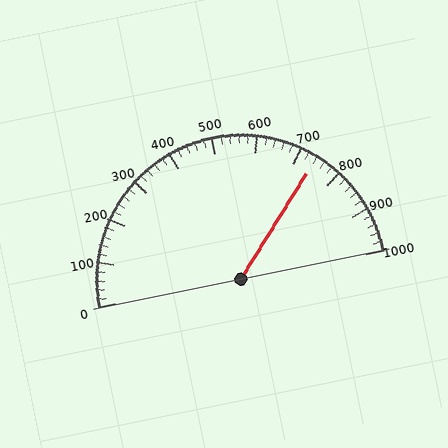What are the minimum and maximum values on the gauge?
The gauge ranges from 0 to 1000.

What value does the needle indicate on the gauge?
The needle indicates approximately 740.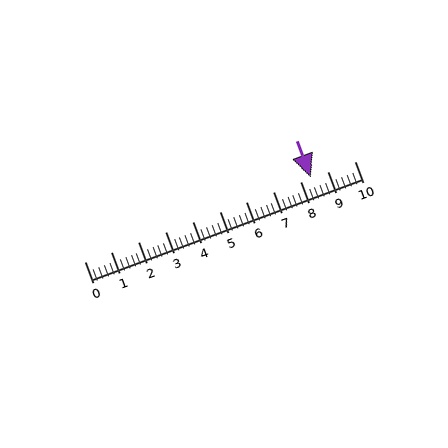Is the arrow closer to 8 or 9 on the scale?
The arrow is closer to 8.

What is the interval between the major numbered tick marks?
The major tick marks are spaced 1 units apart.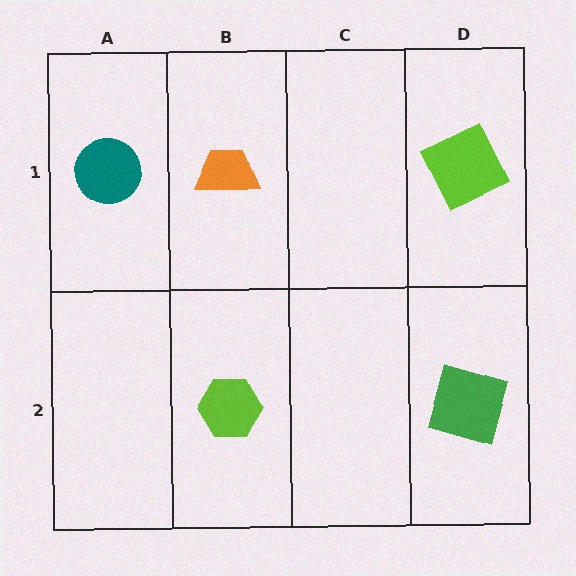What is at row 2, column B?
A lime hexagon.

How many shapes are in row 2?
2 shapes.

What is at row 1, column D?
A lime square.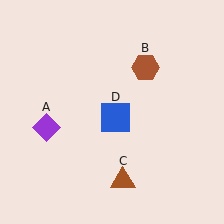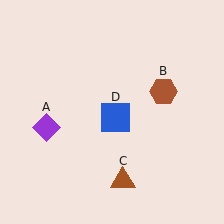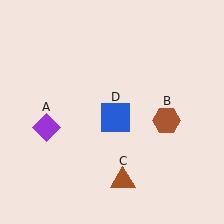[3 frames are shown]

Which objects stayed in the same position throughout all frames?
Purple diamond (object A) and brown triangle (object C) and blue square (object D) remained stationary.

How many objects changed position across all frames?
1 object changed position: brown hexagon (object B).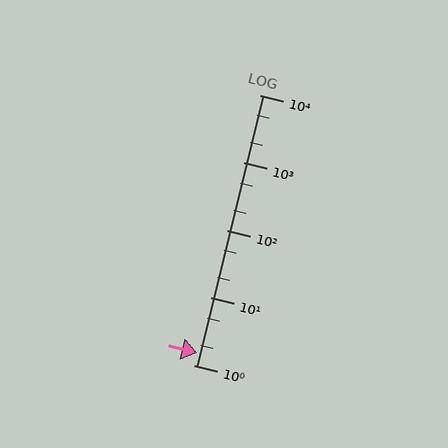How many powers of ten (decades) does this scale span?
The scale spans 4 decades, from 1 to 10000.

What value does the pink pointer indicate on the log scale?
The pointer indicates approximately 1.5.